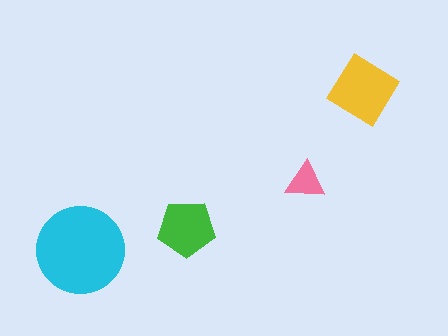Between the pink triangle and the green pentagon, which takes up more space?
The green pentagon.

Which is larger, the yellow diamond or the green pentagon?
The yellow diamond.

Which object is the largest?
The cyan circle.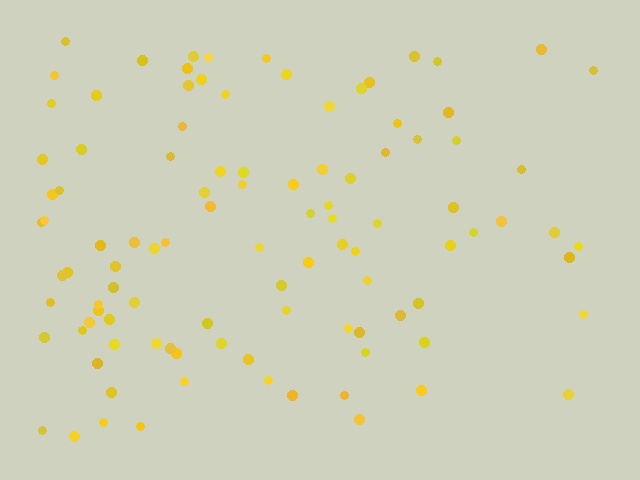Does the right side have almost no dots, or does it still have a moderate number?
Still a moderate number, just noticeably fewer than the left.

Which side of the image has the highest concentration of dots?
The left.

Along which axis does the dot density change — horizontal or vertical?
Horizontal.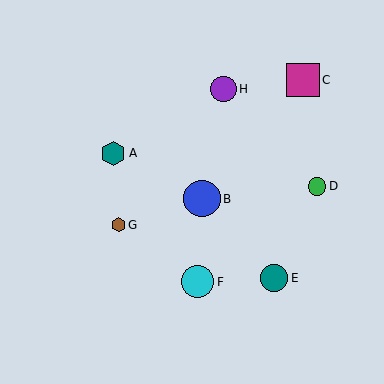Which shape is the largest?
The blue circle (labeled B) is the largest.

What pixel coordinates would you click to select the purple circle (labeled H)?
Click at (224, 89) to select the purple circle H.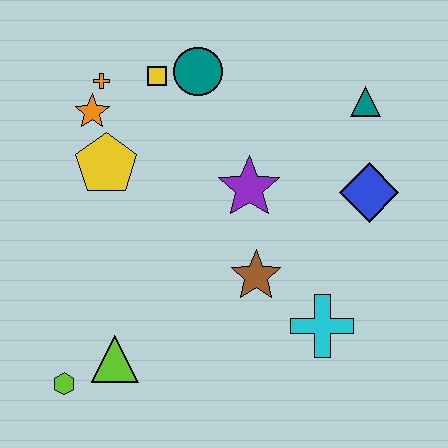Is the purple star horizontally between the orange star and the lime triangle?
No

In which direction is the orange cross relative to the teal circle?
The orange cross is to the left of the teal circle.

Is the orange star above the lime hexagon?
Yes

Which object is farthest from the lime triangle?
The teal triangle is farthest from the lime triangle.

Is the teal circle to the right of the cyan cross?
No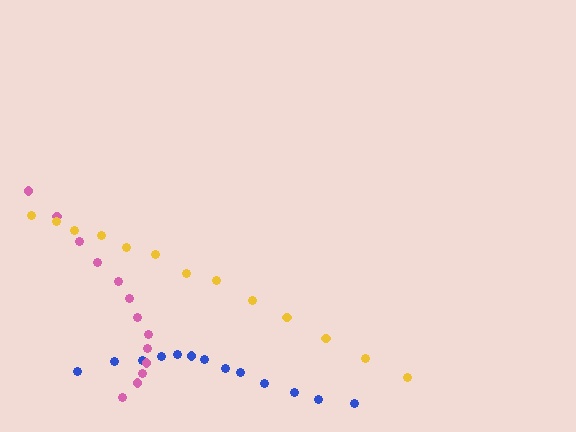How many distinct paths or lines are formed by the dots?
There are 3 distinct paths.